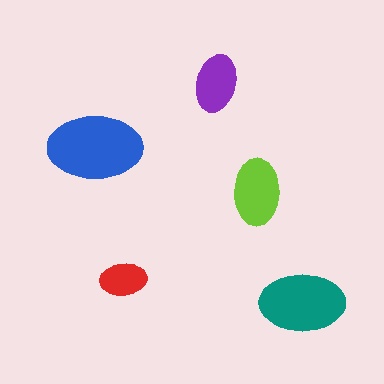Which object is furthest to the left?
The blue ellipse is leftmost.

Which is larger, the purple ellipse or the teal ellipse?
The teal one.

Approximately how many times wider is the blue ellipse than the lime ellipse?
About 1.5 times wider.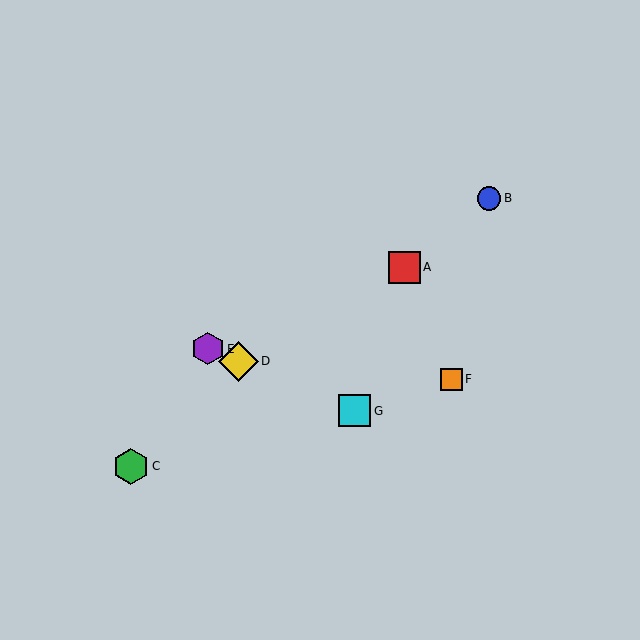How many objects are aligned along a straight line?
3 objects (D, E, G) are aligned along a straight line.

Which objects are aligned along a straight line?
Objects D, E, G are aligned along a straight line.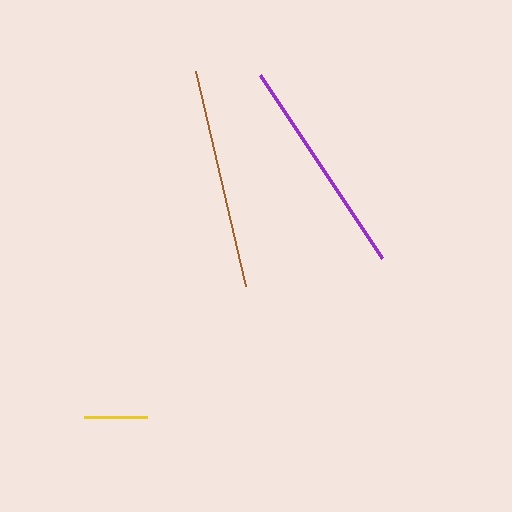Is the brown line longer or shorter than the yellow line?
The brown line is longer than the yellow line.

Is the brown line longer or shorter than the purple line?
The brown line is longer than the purple line.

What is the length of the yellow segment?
The yellow segment is approximately 63 pixels long.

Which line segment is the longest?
The brown line is the longest at approximately 221 pixels.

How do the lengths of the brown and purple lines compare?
The brown and purple lines are approximately the same length.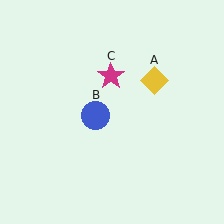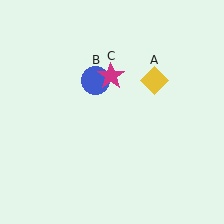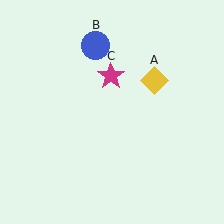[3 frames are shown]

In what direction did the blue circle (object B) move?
The blue circle (object B) moved up.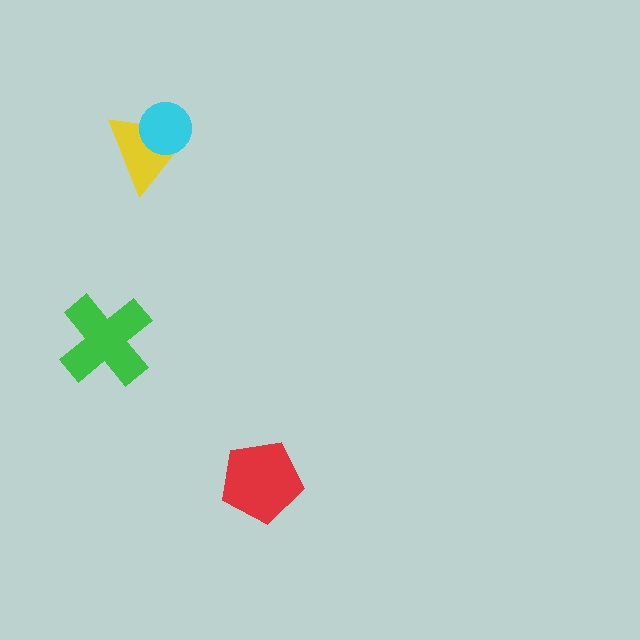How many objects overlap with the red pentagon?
0 objects overlap with the red pentagon.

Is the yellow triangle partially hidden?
Yes, it is partially covered by another shape.